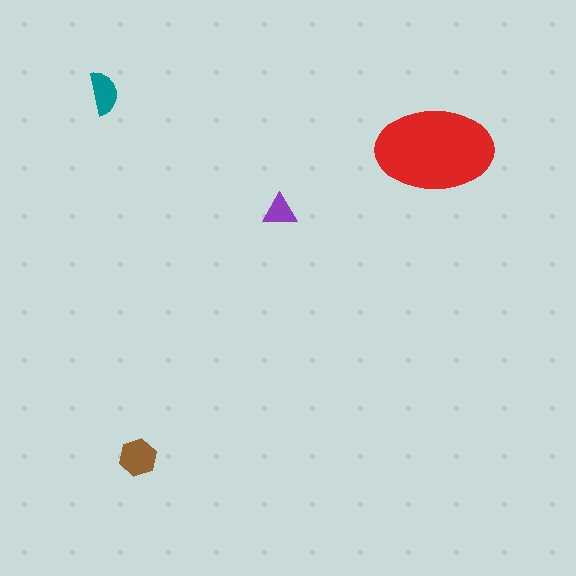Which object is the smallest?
The purple triangle.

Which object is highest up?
The teal semicircle is topmost.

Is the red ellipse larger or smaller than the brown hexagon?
Larger.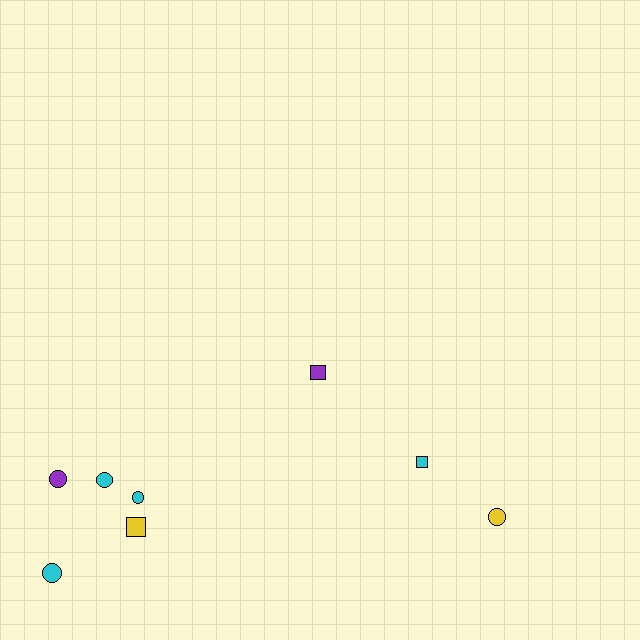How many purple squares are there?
There is 1 purple square.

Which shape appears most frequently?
Circle, with 5 objects.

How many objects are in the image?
There are 8 objects.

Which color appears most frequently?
Cyan, with 4 objects.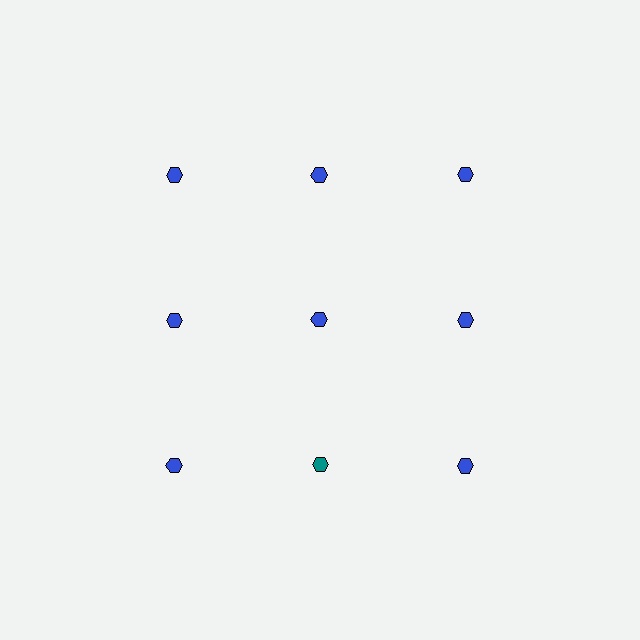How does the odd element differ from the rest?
It has a different color: teal instead of blue.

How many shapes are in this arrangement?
There are 9 shapes arranged in a grid pattern.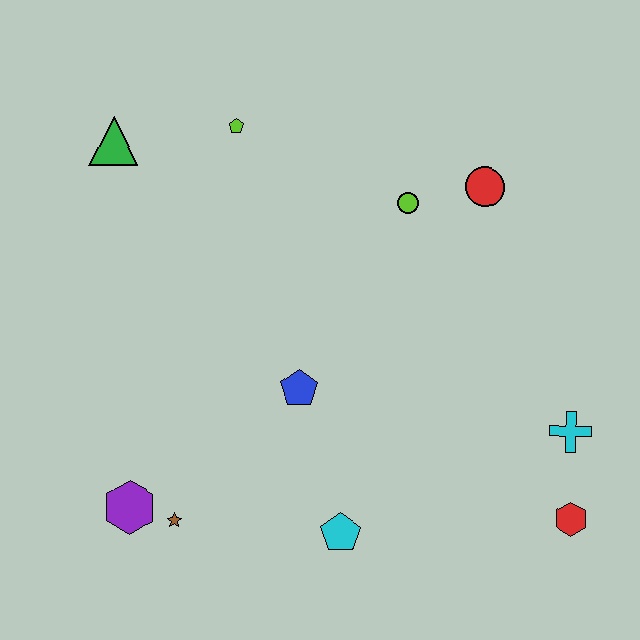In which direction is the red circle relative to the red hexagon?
The red circle is above the red hexagon.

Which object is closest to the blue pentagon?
The cyan pentagon is closest to the blue pentagon.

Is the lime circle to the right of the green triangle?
Yes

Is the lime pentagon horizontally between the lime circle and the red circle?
No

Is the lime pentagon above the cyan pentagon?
Yes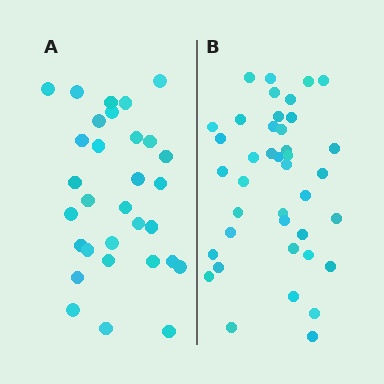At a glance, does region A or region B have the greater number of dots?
Region B (the right region) has more dots.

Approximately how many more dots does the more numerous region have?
Region B has roughly 8 or so more dots than region A.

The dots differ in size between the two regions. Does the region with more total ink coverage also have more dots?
No. Region A has more total ink coverage because its dots are larger, but region B actually contains more individual dots. Total area can be misleading — the number of items is what matters here.